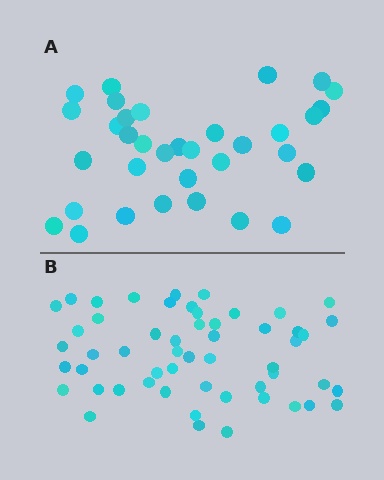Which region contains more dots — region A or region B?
Region B (the bottom region) has more dots.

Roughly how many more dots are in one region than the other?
Region B has approximately 20 more dots than region A.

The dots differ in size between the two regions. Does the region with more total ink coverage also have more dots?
No. Region A has more total ink coverage because its dots are larger, but region B actually contains more individual dots. Total area can be misleading — the number of items is what matters here.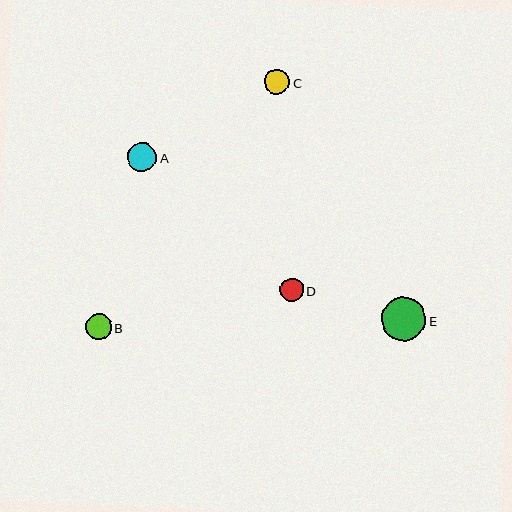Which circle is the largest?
Circle E is the largest with a size of approximately 44 pixels.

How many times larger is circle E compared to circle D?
Circle E is approximately 1.9 times the size of circle D.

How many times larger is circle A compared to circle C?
Circle A is approximately 1.2 times the size of circle C.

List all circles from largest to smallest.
From largest to smallest: E, A, B, C, D.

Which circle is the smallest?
Circle D is the smallest with a size of approximately 24 pixels.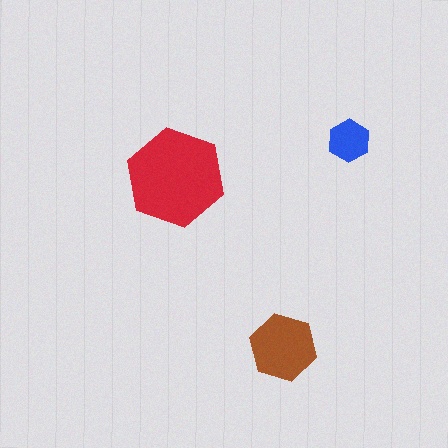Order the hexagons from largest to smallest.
the red one, the brown one, the blue one.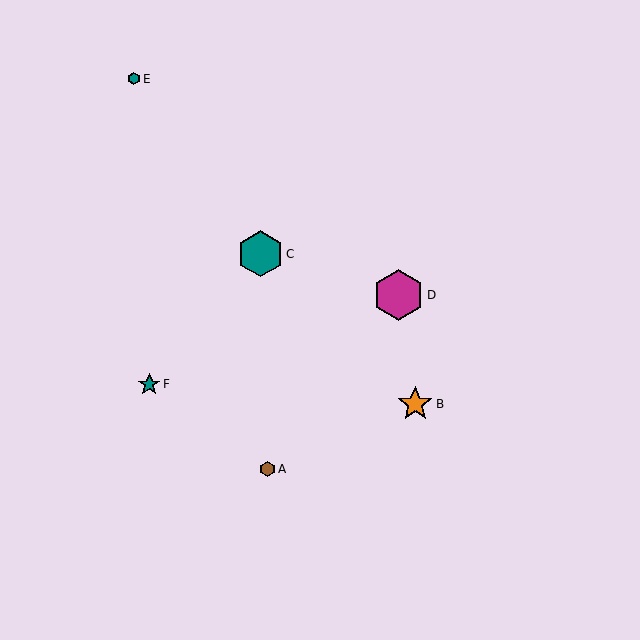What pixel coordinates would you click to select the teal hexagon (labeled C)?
Click at (261, 254) to select the teal hexagon C.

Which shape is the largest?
The magenta hexagon (labeled D) is the largest.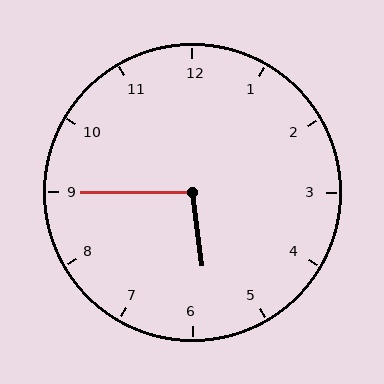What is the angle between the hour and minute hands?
Approximately 98 degrees.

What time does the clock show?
5:45.